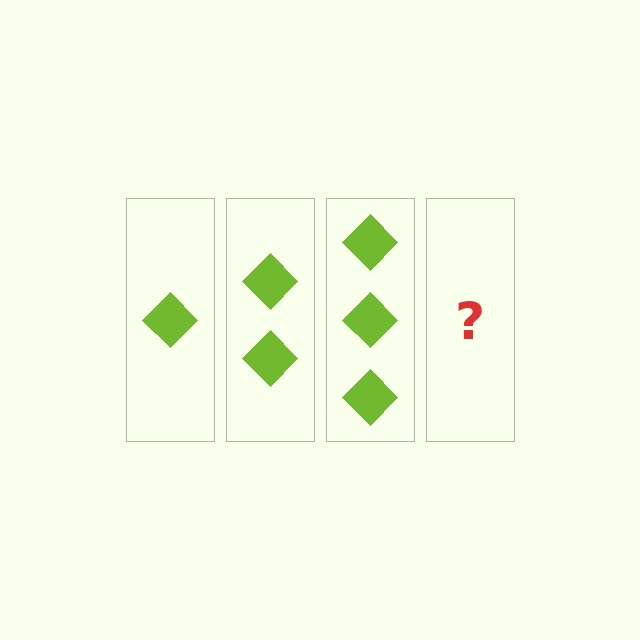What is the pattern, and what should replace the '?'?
The pattern is that each step adds one more diamond. The '?' should be 4 diamonds.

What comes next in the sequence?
The next element should be 4 diamonds.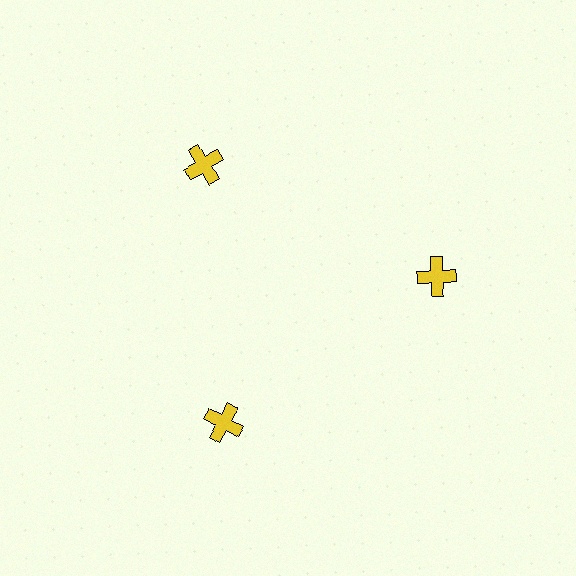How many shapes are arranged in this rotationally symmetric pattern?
There are 3 shapes, arranged in 3 groups of 1.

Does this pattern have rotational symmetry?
Yes, this pattern has 3-fold rotational symmetry. It looks the same after rotating 120 degrees around the center.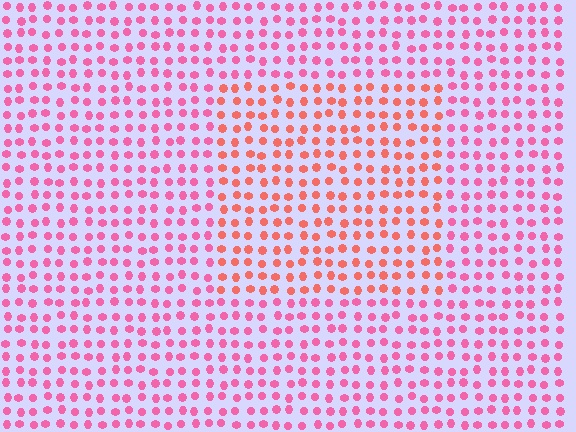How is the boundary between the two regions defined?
The boundary is defined purely by a slight shift in hue (about 32 degrees). Spacing, size, and orientation are identical on both sides.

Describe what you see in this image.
The image is filled with small pink elements in a uniform arrangement. A rectangle-shaped region is visible where the elements are tinted to a slightly different hue, forming a subtle color boundary.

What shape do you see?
I see a rectangle.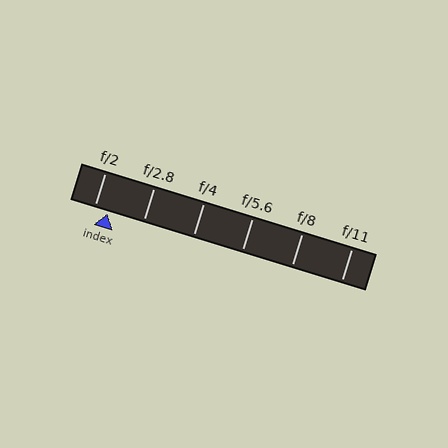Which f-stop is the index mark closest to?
The index mark is closest to f/2.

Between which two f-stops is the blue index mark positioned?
The index mark is between f/2 and f/2.8.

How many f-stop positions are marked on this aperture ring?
There are 6 f-stop positions marked.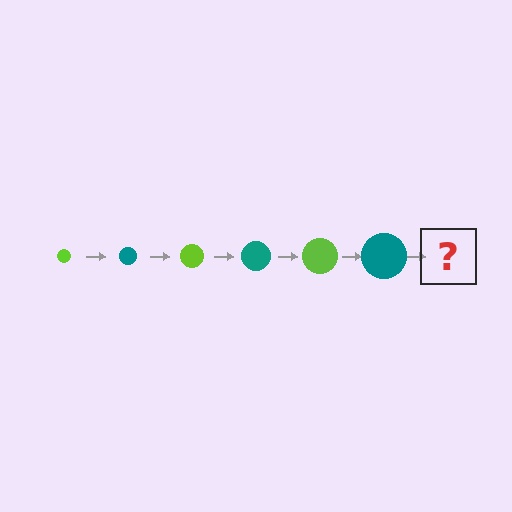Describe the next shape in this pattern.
It should be a lime circle, larger than the previous one.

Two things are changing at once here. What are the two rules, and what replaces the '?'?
The two rules are that the circle grows larger each step and the color cycles through lime and teal. The '?' should be a lime circle, larger than the previous one.